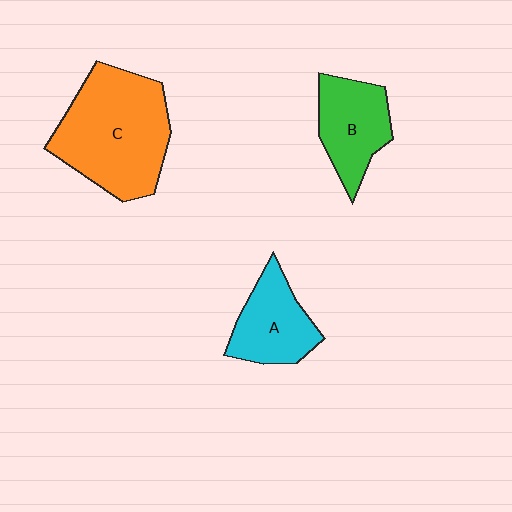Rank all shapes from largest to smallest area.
From largest to smallest: C (orange), B (green), A (cyan).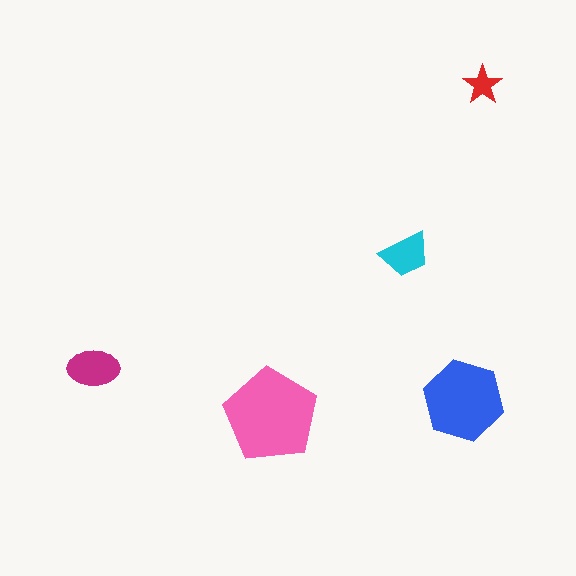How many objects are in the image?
There are 5 objects in the image.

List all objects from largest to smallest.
The pink pentagon, the blue hexagon, the magenta ellipse, the cyan trapezoid, the red star.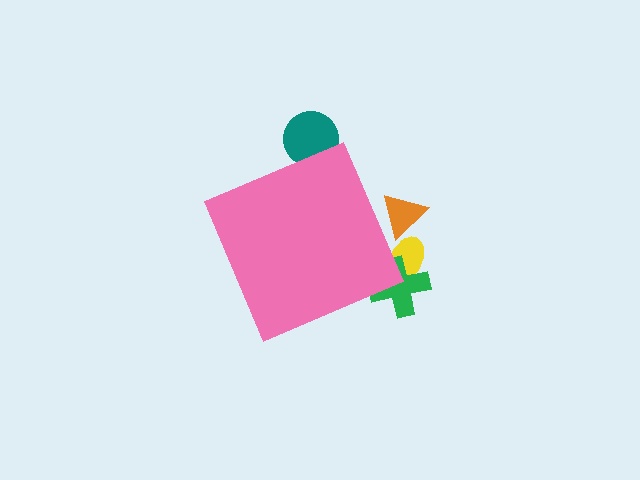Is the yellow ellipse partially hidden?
Yes, the yellow ellipse is partially hidden behind the pink diamond.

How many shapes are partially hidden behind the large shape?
4 shapes are partially hidden.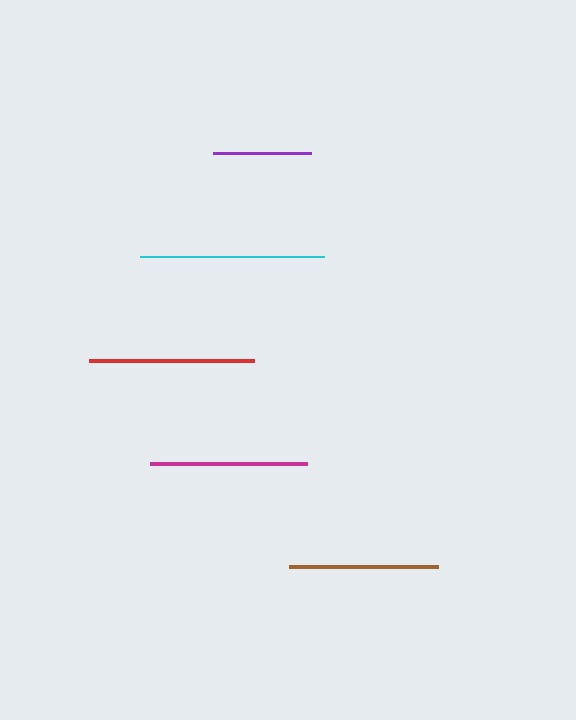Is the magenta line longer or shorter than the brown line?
The magenta line is longer than the brown line.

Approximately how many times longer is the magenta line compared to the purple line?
The magenta line is approximately 1.6 times the length of the purple line.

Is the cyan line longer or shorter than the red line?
The cyan line is longer than the red line.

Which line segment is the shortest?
The purple line is the shortest at approximately 98 pixels.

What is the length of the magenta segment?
The magenta segment is approximately 157 pixels long.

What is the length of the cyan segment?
The cyan segment is approximately 184 pixels long.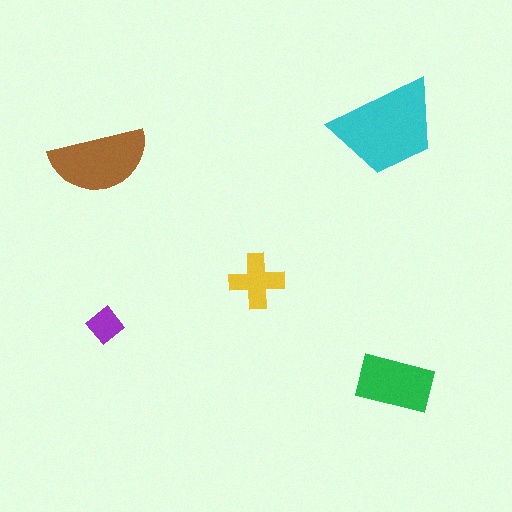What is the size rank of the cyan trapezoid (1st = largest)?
1st.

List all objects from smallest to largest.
The purple diamond, the yellow cross, the green rectangle, the brown semicircle, the cyan trapezoid.